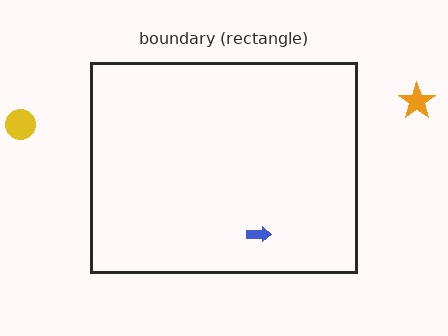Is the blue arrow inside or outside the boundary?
Inside.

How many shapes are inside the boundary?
1 inside, 2 outside.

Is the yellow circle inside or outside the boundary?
Outside.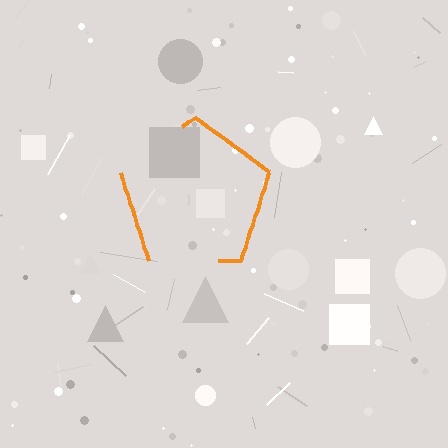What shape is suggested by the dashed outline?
The dashed outline suggests a pentagon.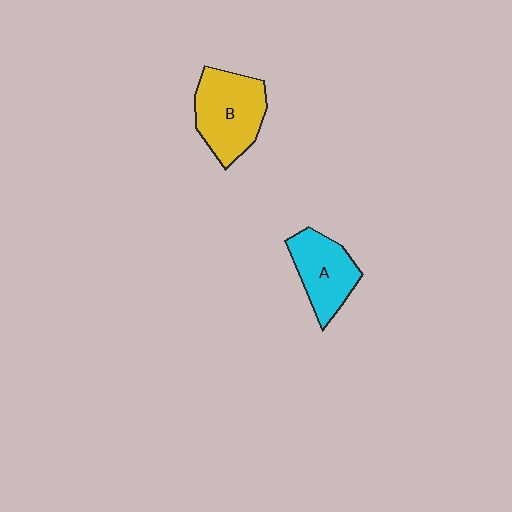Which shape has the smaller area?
Shape A (cyan).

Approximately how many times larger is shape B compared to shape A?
Approximately 1.2 times.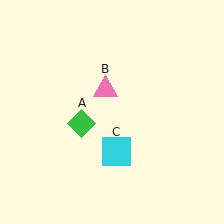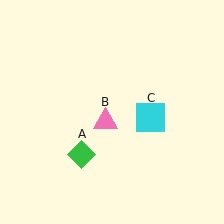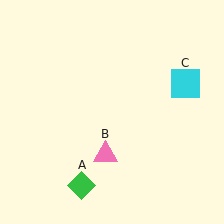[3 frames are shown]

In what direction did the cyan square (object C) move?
The cyan square (object C) moved up and to the right.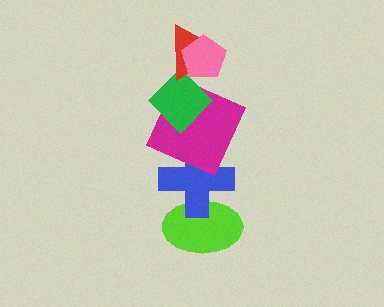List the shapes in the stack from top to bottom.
From top to bottom: the pink pentagon, the red triangle, the green diamond, the magenta square, the blue cross, the lime ellipse.